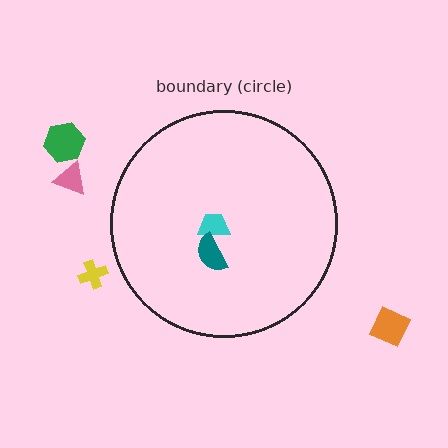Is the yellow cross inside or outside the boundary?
Outside.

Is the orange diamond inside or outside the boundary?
Outside.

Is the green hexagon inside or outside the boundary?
Outside.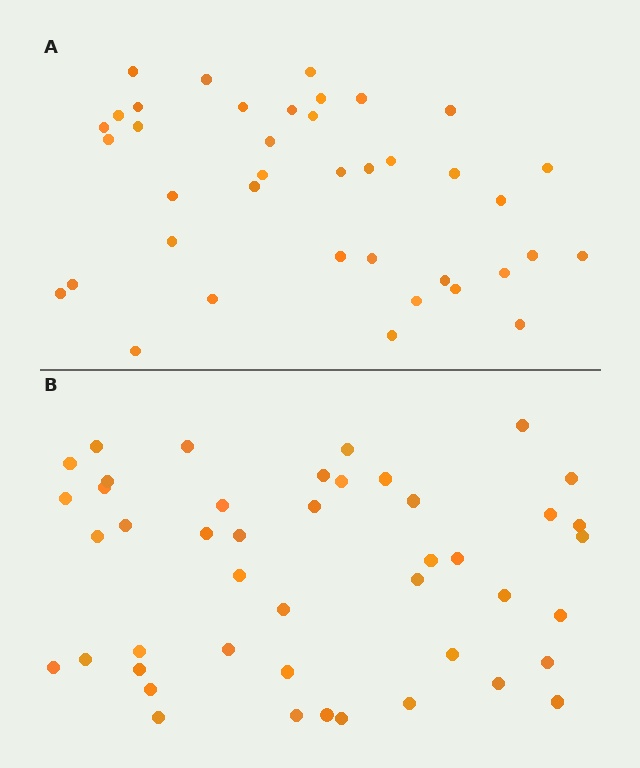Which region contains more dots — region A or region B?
Region B (the bottom region) has more dots.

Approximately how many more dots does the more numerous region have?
Region B has about 6 more dots than region A.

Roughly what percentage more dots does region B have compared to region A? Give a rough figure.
About 15% more.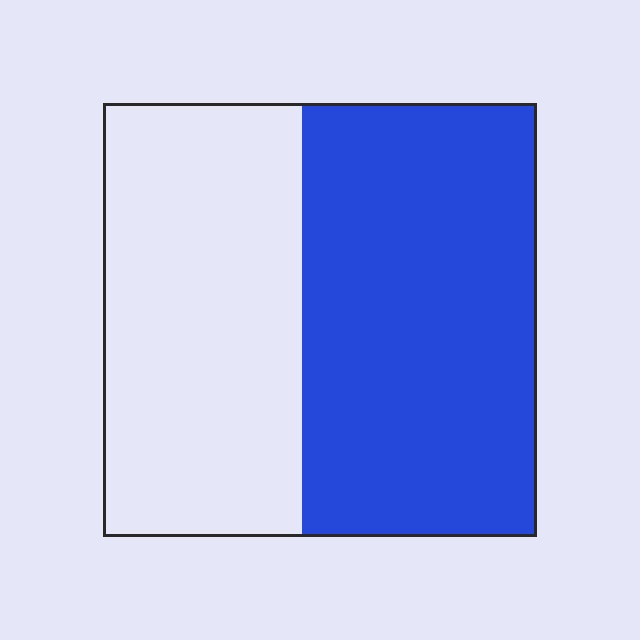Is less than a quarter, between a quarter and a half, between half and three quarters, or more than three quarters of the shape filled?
Between half and three quarters.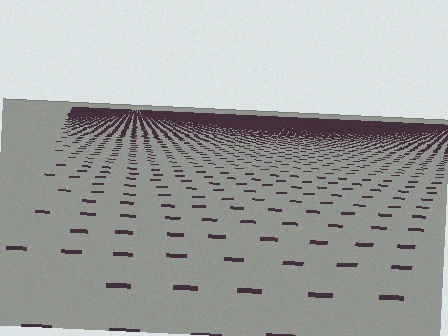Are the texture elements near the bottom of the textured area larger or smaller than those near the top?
Larger. Near the bottom, elements are closer to the viewer and appear at a bigger on-screen size.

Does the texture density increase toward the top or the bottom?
Density increases toward the top.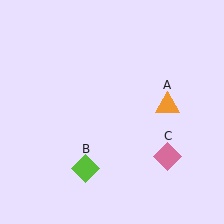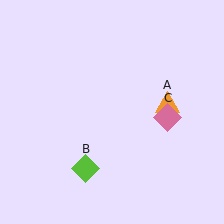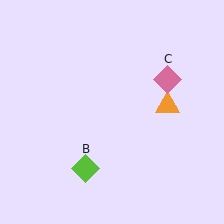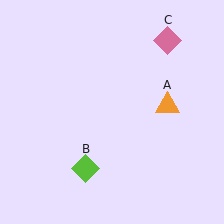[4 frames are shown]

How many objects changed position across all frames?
1 object changed position: pink diamond (object C).